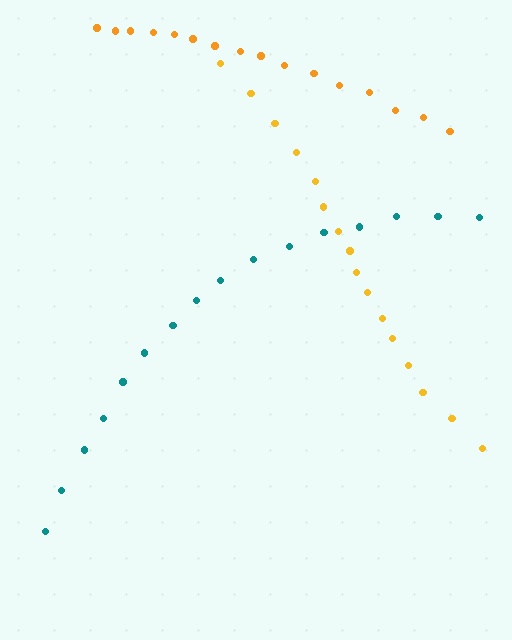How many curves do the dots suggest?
There are 3 distinct paths.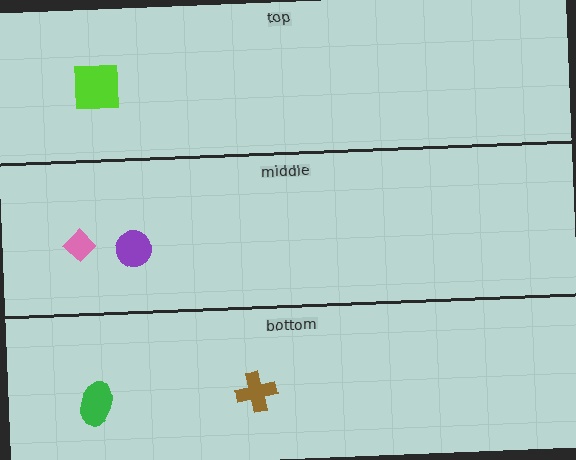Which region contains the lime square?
The top region.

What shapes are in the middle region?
The pink diamond, the purple circle.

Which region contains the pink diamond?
The middle region.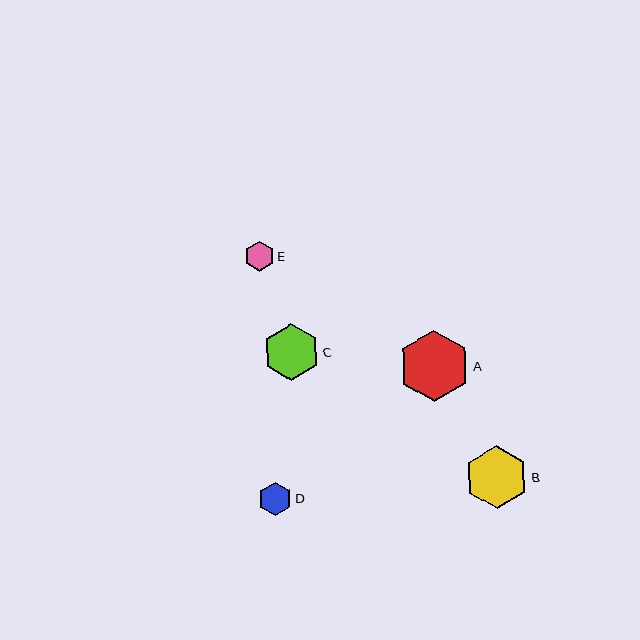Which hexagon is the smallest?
Hexagon E is the smallest with a size of approximately 30 pixels.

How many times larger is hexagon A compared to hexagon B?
Hexagon A is approximately 1.1 times the size of hexagon B.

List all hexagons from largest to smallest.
From largest to smallest: A, B, C, D, E.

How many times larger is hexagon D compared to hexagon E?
Hexagon D is approximately 1.1 times the size of hexagon E.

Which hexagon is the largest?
Hexagon A is the largest with a size of approximately 71 pixels.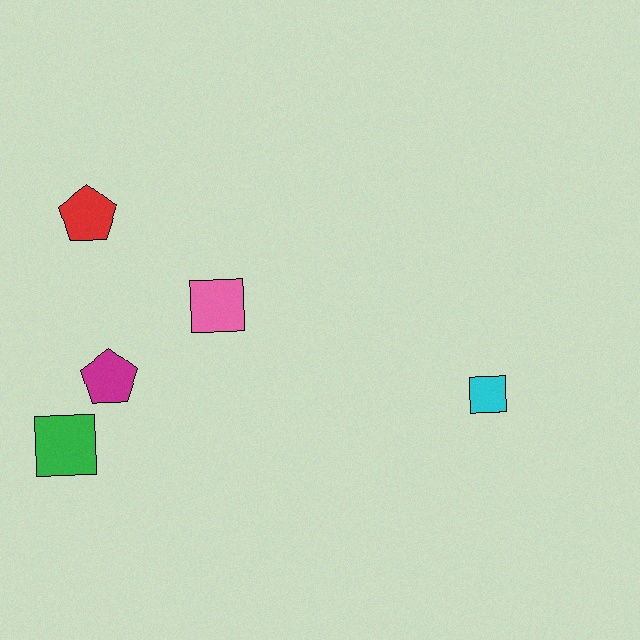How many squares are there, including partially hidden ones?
There are 3 squares.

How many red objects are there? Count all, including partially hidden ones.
There is 1 red object.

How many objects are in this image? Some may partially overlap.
There are 5 objects.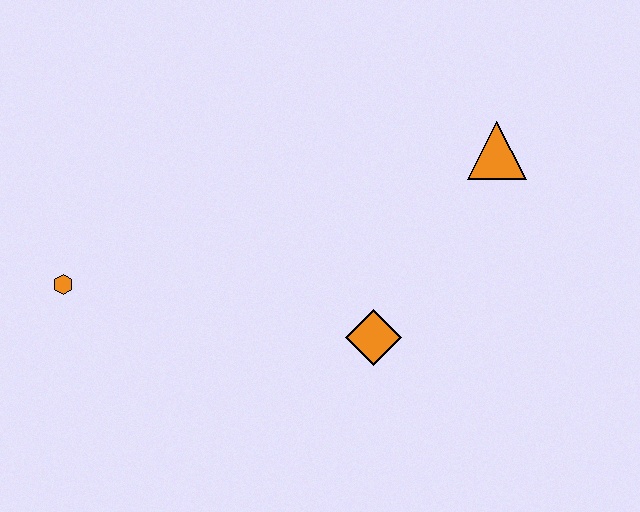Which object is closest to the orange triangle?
The orange diamond is closest to the orange triangle.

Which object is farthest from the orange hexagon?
The orange triangle is farthest from the orange hexagon.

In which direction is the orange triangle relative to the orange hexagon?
The orange triangle is to the right of the orange hexagon.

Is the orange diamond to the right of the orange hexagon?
Yes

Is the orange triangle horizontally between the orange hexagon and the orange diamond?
No